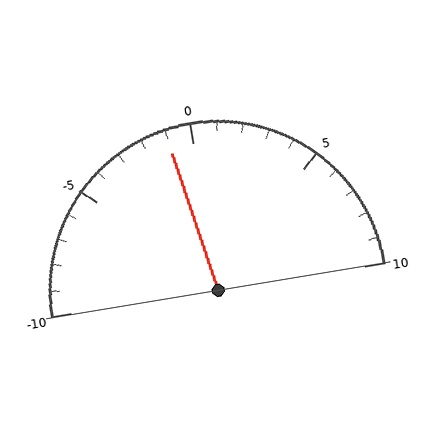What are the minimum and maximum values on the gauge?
The gauge ranges from -10 to 10.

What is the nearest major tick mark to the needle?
The nearest major tick mark is 0.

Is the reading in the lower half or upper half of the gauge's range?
The reading is in the lower half of the range (-10 to 10).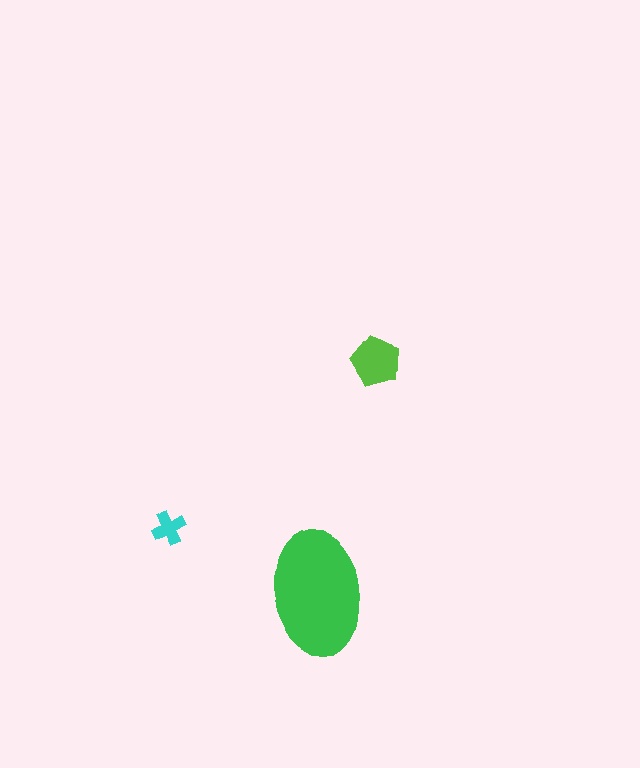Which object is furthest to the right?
The lime pentagon is rightmost.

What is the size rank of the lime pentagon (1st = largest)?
2nd.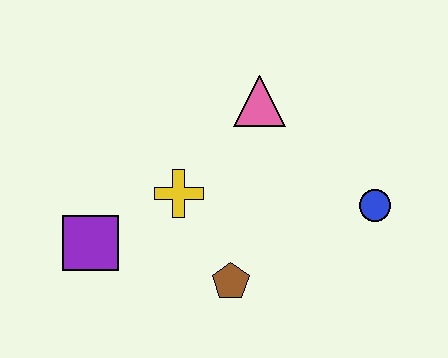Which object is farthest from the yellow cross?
The blue circle is farthest from the yellow cross.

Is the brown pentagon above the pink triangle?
No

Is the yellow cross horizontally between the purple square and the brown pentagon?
Yes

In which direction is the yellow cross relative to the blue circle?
The yellow cross is to the left of the blue circle.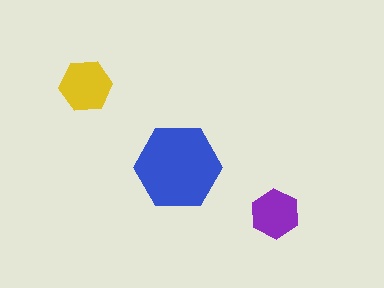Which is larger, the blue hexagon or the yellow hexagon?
The blue one.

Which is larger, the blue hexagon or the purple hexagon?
The blue one.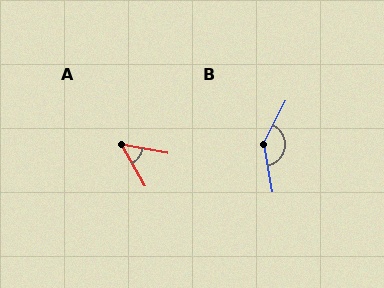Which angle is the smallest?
A, at approximately 51 degrees.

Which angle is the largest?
B, at approximately 142 degrees.